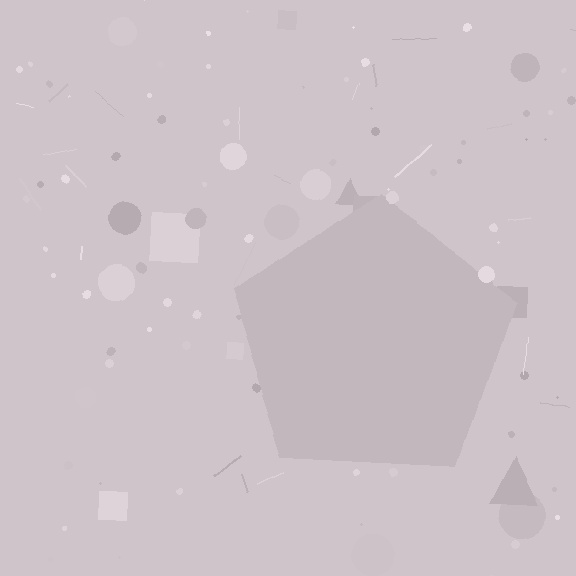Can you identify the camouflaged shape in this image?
The camouflaged shape is a pentagon.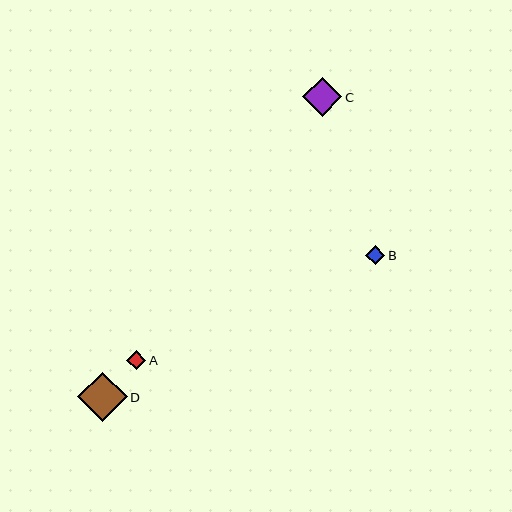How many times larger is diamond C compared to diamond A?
Diamond C is approximately 2.1 times the size of diamond A.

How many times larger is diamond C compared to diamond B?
Diamond C is approximately 2.1 times the size of diamond B.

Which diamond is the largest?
Diamond D is the largest with a size of approximately 49 pixels.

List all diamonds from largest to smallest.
From largest to smallest: D, C, A, B.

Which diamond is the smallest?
Diamond B is the smallest with a size of approximately 19 pixels.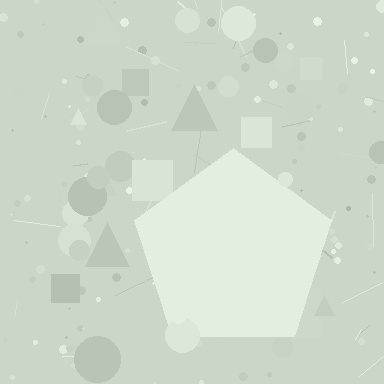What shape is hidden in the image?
A pentagon is hidden in the image.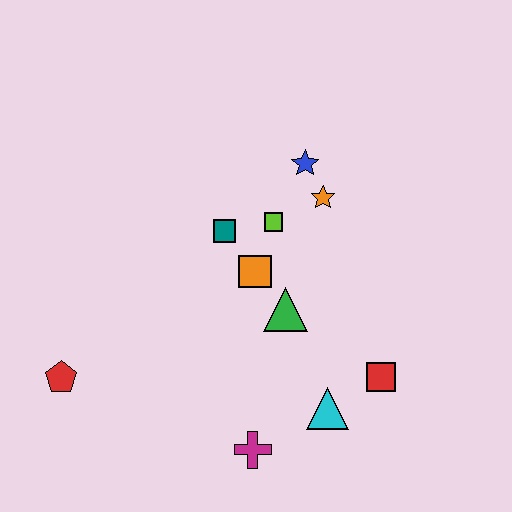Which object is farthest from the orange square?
The red pentagon is farthest from the orange square.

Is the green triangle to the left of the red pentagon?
No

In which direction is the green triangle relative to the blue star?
The green triangle is below the blue star.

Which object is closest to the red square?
The cyan triangle is closest to the red square.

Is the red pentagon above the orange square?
No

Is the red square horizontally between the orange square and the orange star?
No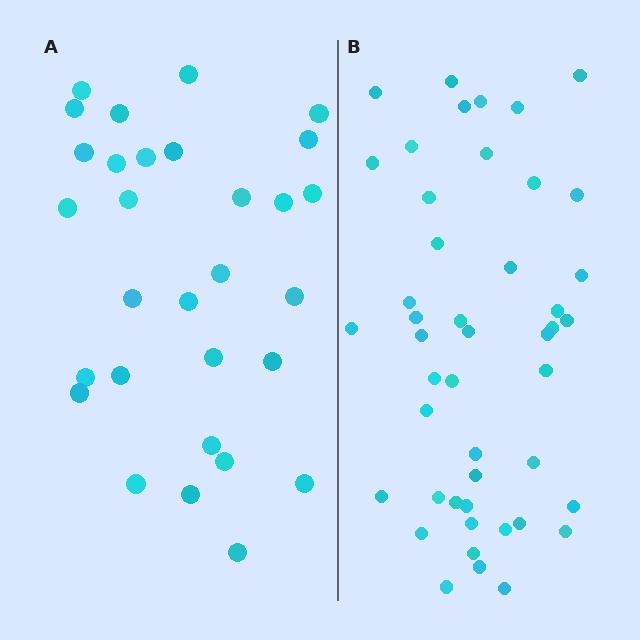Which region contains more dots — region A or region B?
Region B (the right region) has more dots.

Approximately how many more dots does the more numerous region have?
Region B has approximately 15 more dots than region A.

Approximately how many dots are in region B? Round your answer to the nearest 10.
About 50 dots. (The exact count is 46, which rounds to 50.)